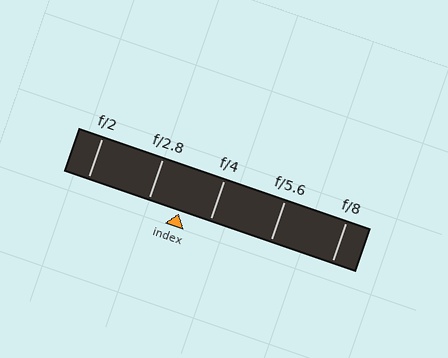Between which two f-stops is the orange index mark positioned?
The index mark is between f/2.8 and f/4.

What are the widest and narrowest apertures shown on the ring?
The widest aperture shown is f/2 and the narrowest is f/8.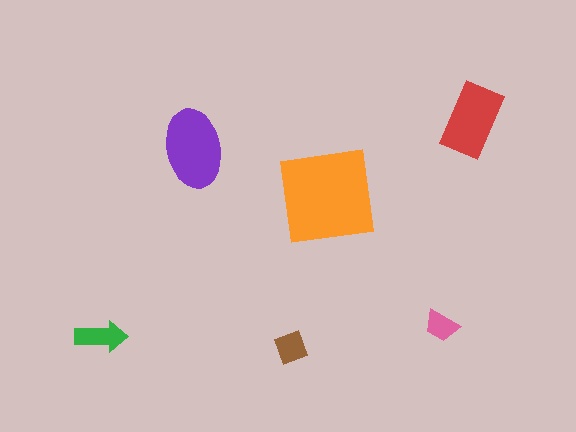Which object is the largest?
The orange square.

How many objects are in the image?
There are 6 objects in the image.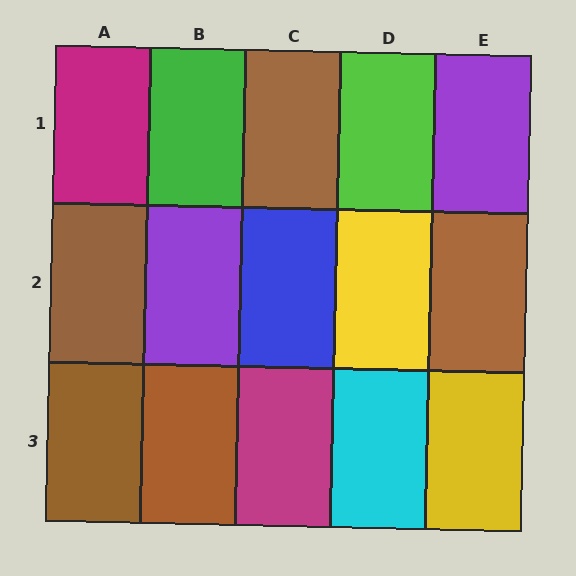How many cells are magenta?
2 cells are magenta.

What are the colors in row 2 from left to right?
Brown, purple, blue, yellow, brown.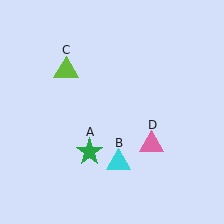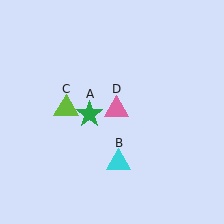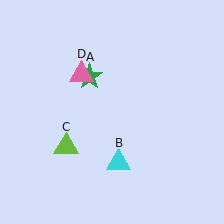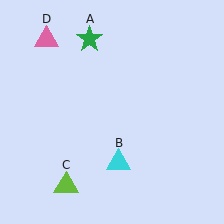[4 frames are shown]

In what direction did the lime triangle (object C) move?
The lime triangle (object C) moved down.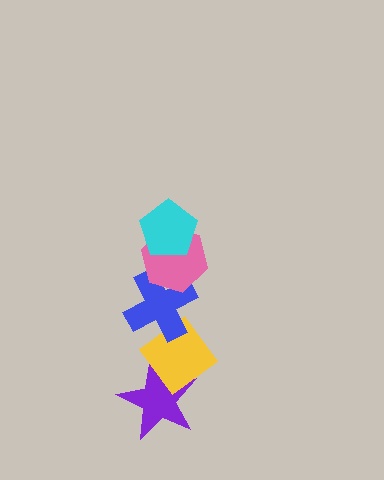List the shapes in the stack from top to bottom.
From top to bottom: the cyan pentagon, the pink hexagon, the blue cross, the yellow diamond, the purple star.